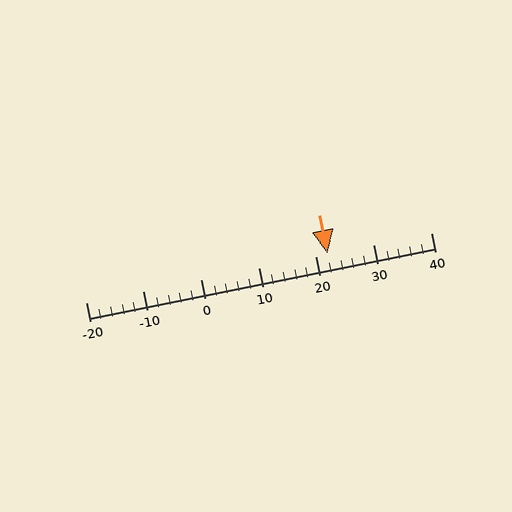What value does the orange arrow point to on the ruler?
The orange arrow points to approximately 22.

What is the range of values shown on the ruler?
The ruler shows values from -20 to 40.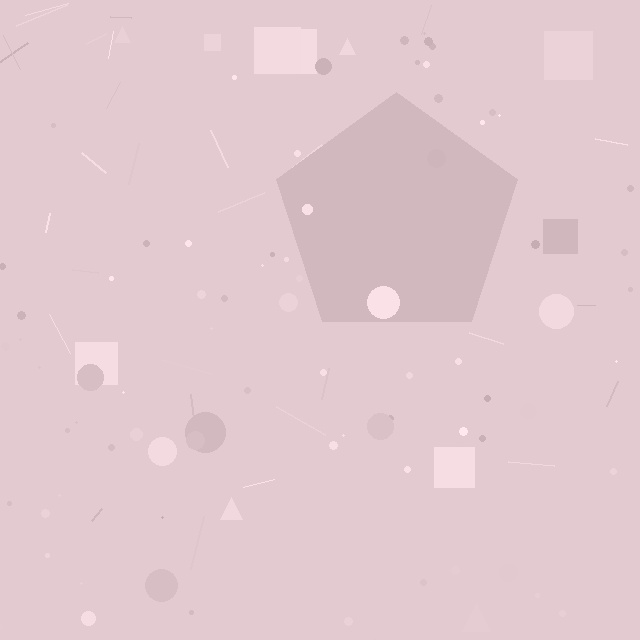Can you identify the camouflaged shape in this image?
The camouflaged shape is a pentagon.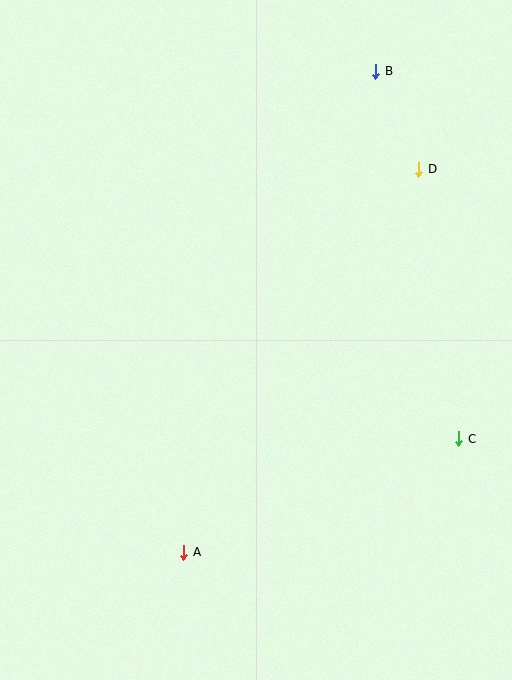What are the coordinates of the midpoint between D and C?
The midpoint between D and C is at (439, 304).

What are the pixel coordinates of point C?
Point C is at (459, 439).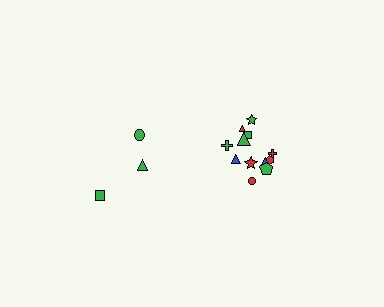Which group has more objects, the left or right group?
The right group.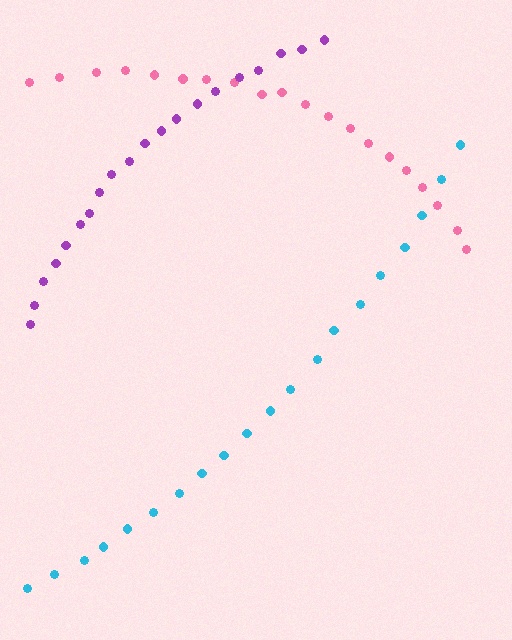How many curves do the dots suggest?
There are 3 distinct paths.